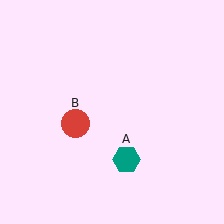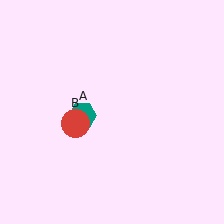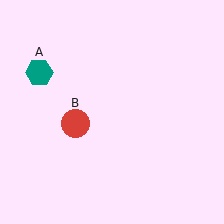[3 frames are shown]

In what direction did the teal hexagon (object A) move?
The teal hexagon (object A) moved up and to the left.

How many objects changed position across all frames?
1 object changed position: teal hexagon (object A).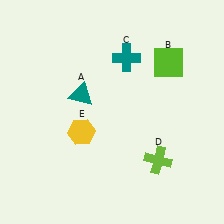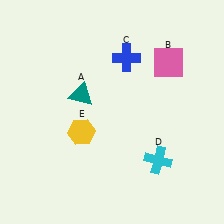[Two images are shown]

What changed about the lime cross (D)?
In Image 1, D is lime. In Image 2, it changed to cyan.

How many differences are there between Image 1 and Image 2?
There are 3 differences between the two images.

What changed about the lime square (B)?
In Image 1, B is lime. In Image 2, it changed to pink.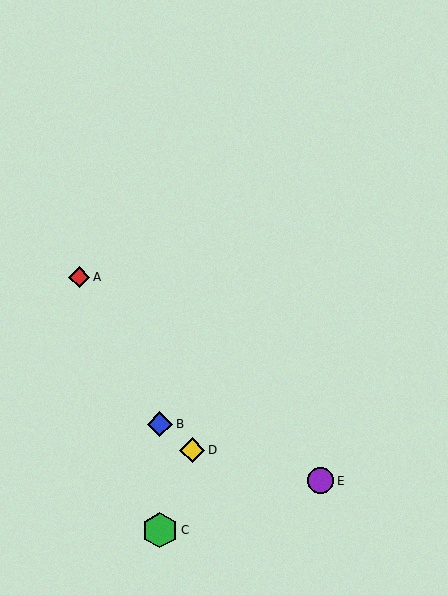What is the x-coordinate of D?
Object D is at x≈192.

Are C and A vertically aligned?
No, C is at x≈160 and A is at x≈79.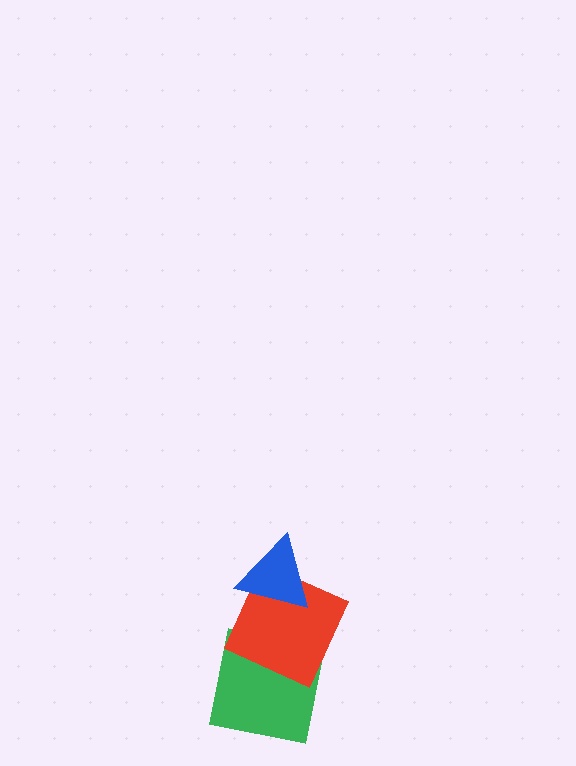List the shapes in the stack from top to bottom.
From top to bottom: the blue triangle, the red square, the green square.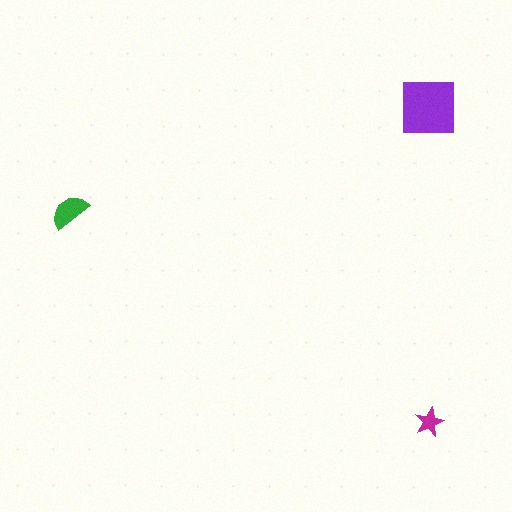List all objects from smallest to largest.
The magenta star, the green semicircle, the purple square.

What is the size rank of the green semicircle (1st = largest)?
2nd.